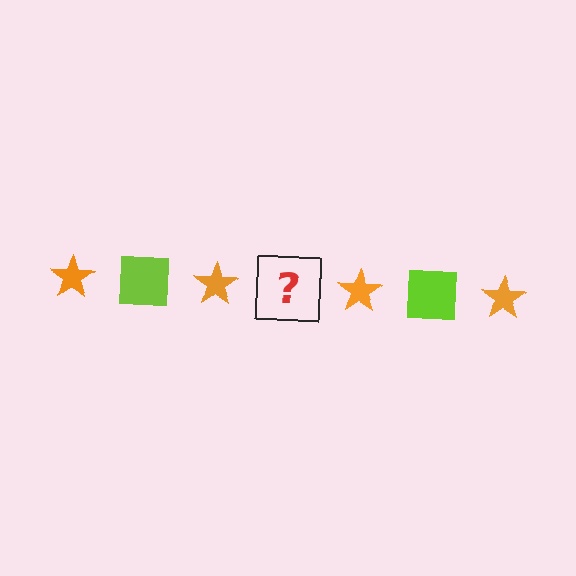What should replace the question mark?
The question mark should be replaced with a lime square.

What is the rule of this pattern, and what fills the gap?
The rule is that the pattern alternates between orange star and lime square. The gap should be filled with a lime square.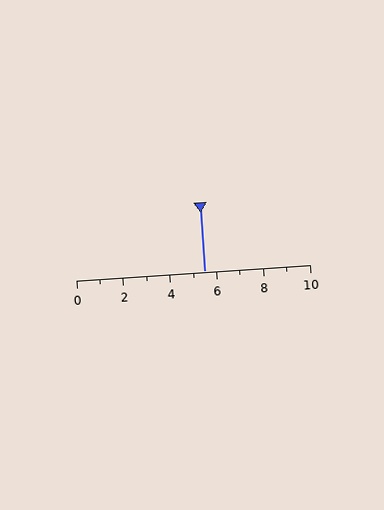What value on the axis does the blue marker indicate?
The marker indicates approximately 5.5.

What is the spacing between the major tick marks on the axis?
The major ticks are spaced 2 apart.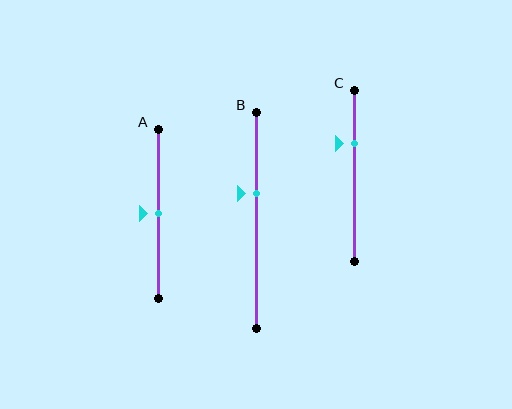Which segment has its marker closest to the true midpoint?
Segment A has its marker closest to the true midpoint.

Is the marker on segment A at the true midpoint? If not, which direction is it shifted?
Yes, the marker on segment A is at the true midpoint.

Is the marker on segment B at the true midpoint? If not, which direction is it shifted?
No, the marker on segment B is shifted upward by about 13% of the segment length.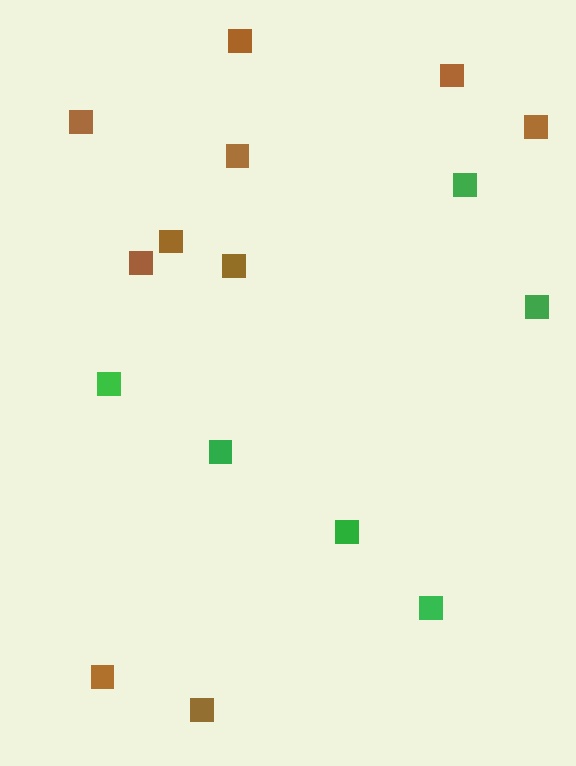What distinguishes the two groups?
There are 2 groups: one group of brown squares (10) and one group of green squares (6).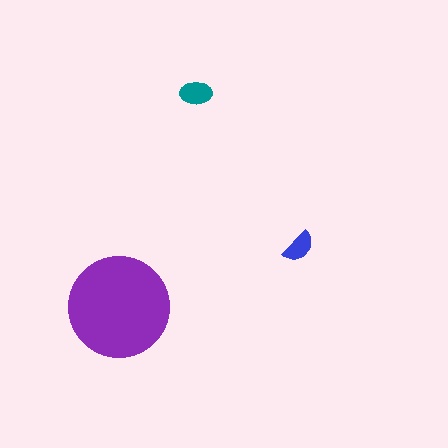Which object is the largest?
The purple circle.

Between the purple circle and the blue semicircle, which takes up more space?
The purple circle.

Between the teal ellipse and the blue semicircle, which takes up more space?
The teal ellipse.